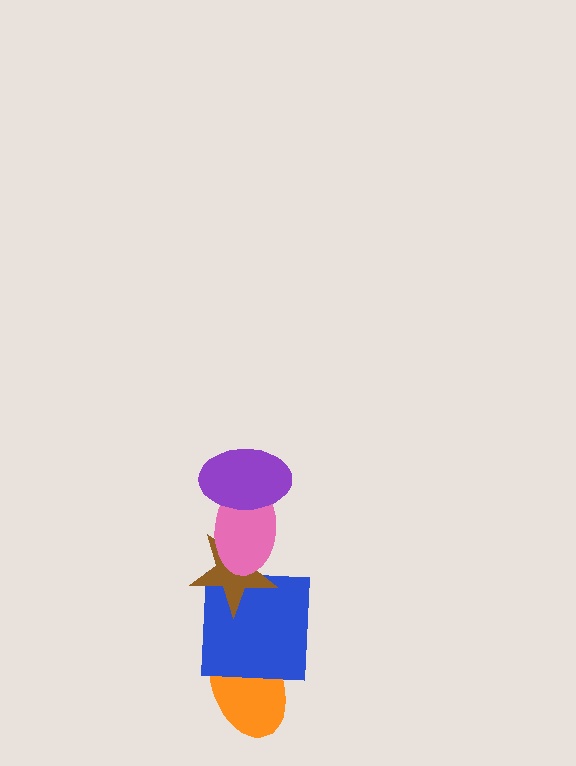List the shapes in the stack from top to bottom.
From top to bottom: the purple ellipse, the pink ellipse, the brown star, the blue square, the orange ellipse.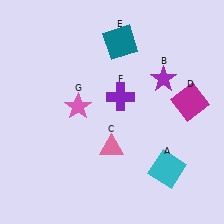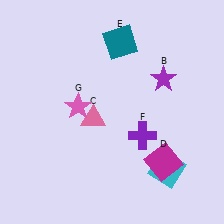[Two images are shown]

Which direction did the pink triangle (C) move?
The pink triangle (C) moved up.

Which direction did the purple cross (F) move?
The purple cross (F) moved down.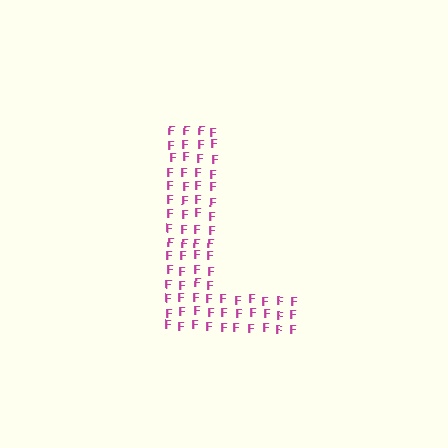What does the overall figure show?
The overall figure shows the letter L.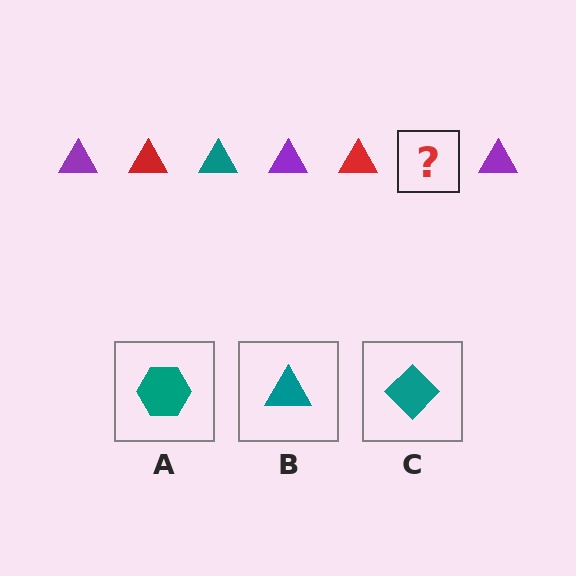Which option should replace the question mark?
Option B.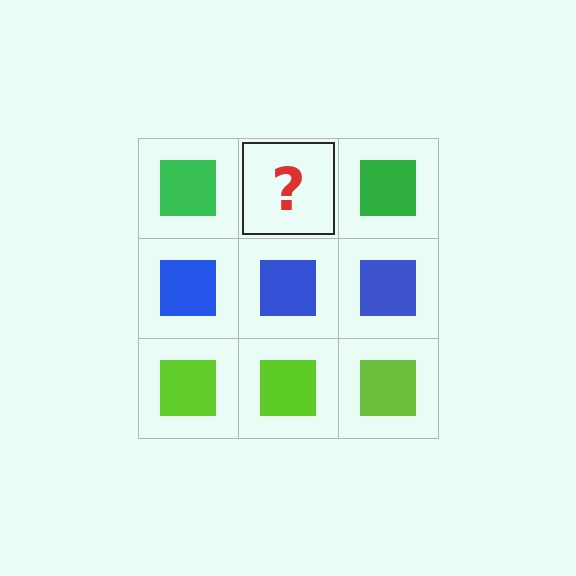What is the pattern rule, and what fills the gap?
The rule is that each row has a consistent color. The gap should be filled with a green square.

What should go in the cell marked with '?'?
The missing cell should contain a green square.